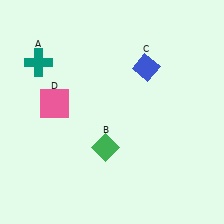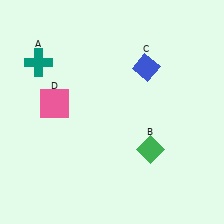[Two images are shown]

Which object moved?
The green diamond (B) moved right.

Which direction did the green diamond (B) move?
The green diamond (B) moved right.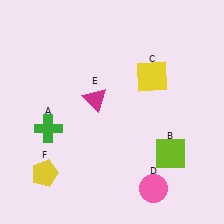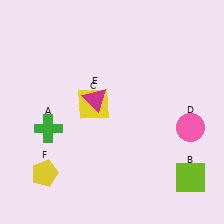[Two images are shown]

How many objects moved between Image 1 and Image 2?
3 objects moved between the two images.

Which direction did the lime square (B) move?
The lime square (B) moved down.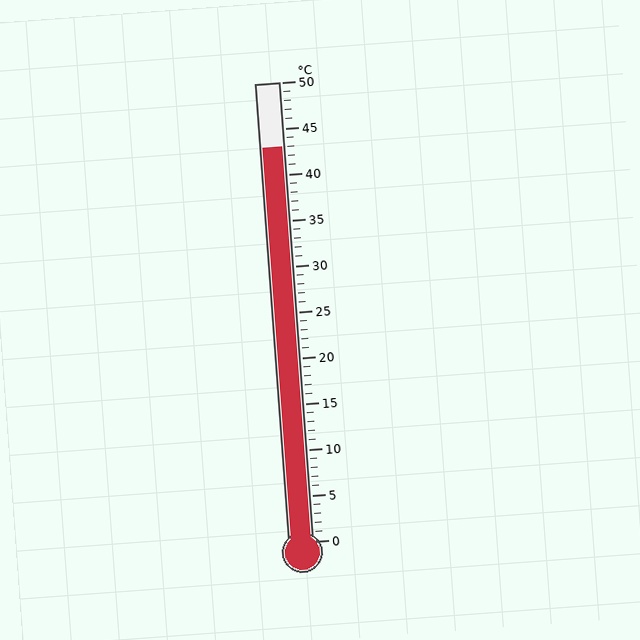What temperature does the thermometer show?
The thermometer shows approximately 43°C.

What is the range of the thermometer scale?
The thermometer scale ranges from 0°C to 50°C.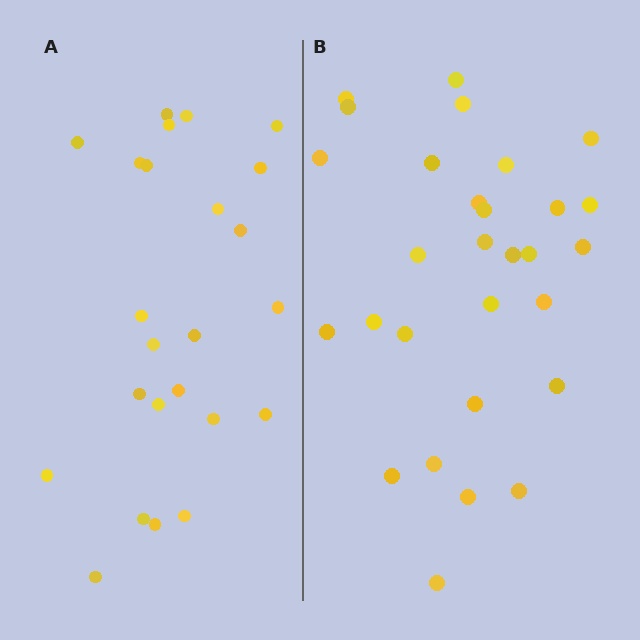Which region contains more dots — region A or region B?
Region B (the right region) has more dots.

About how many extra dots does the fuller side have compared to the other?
Region B has about 5 more dots than region A.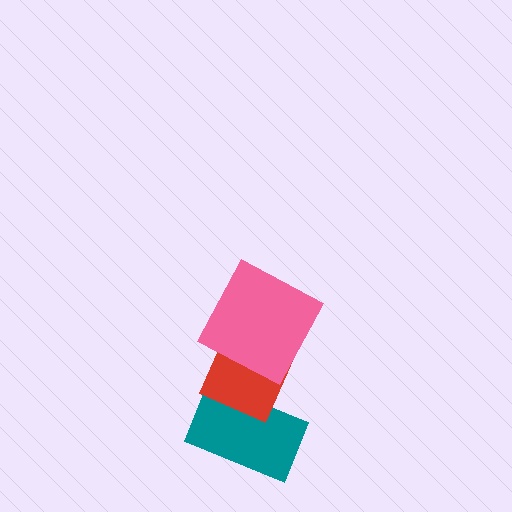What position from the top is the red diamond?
The red diamond is 2nd from the top.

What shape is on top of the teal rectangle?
The red diamond is on top of the teal rectangle.